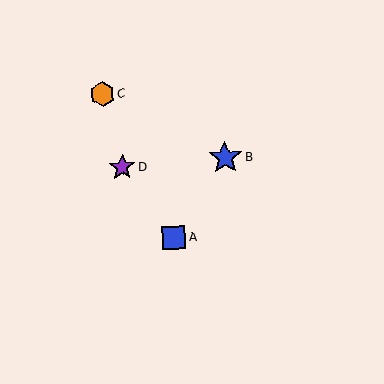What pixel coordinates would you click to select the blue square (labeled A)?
Click at (174, 238) to select the blue square A.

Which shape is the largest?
The blue star (labeled B) is the largest.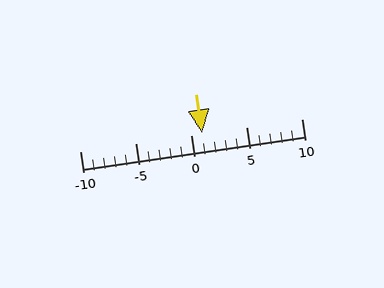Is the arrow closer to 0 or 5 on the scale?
The arrow is closer to 0.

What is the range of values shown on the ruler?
The ruler shows values from -10 to 10.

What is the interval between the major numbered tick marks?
The major tick marks are spaced 5 units apart.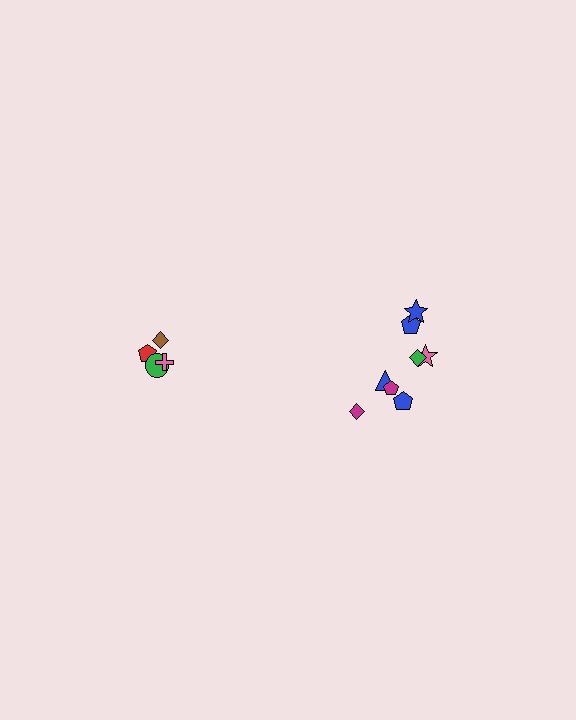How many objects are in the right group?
There are 8 objects.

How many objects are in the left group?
There are 4 objects.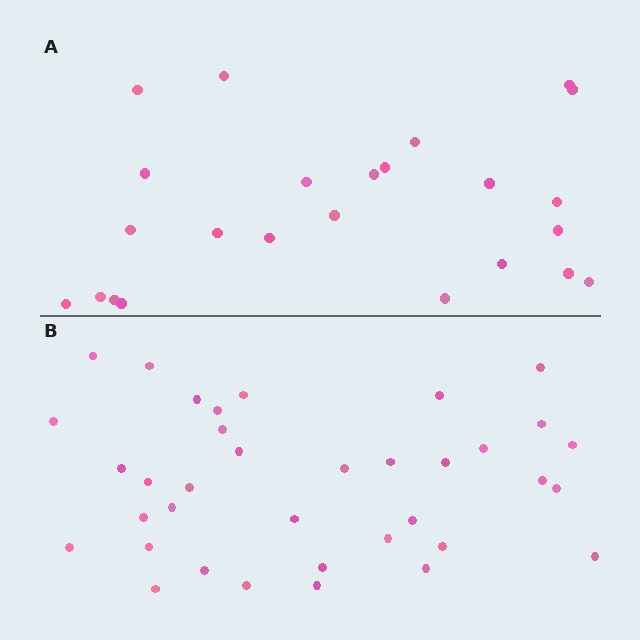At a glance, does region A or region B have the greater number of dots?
Region B (the bottom region) has more dots.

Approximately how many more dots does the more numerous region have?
Region B has roughly 12 or so more dots than region A.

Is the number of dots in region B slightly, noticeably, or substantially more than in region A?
Region B has substantially more. The ratio is roughly 1.5 to 1.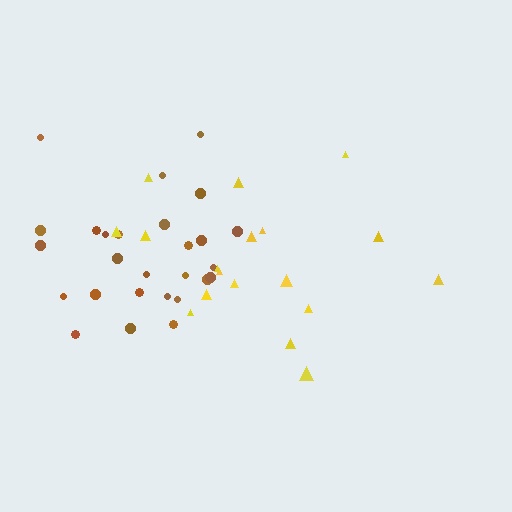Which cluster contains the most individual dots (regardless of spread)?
Brown (27).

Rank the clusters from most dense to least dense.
brown, yellow.